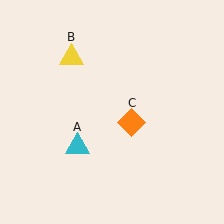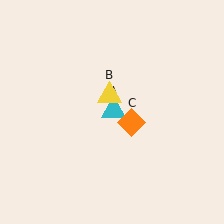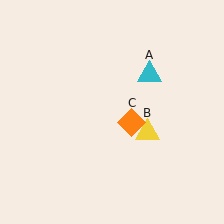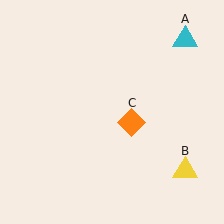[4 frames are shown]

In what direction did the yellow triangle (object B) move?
The yellow triangle (object B) moved down and to the right.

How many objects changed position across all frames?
2 objects changed position: cyan triangle (object A), yellow triangle (object B).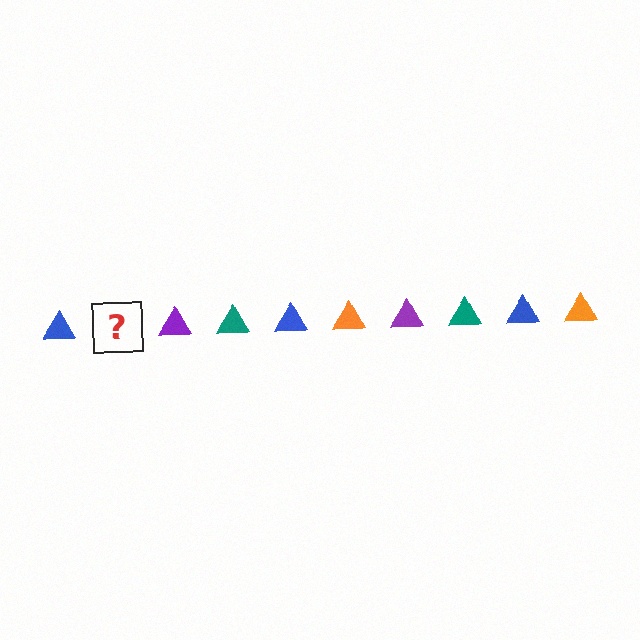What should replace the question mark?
The question mark should be replaced with an orange triangle.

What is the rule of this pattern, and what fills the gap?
The rule is that the pattern cycles through blue, orange, purple, teal triangles. The gap should be filled with an orange triangle.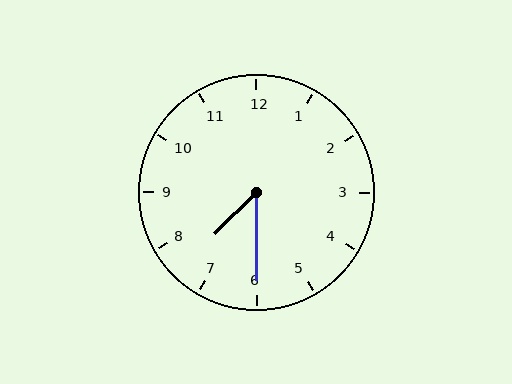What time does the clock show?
7:30.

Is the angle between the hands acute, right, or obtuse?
It is acute.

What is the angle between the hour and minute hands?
Approximately 45 degrees.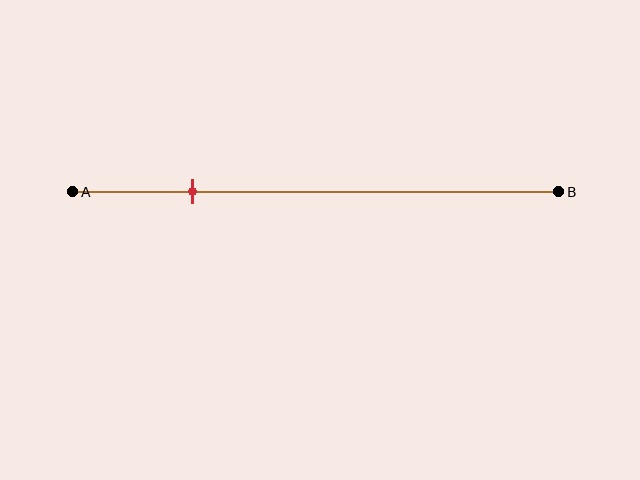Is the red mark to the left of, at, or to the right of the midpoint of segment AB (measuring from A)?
The red mark is to the left of the midpoint of segment AB.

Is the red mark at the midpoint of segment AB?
No, the mark is at about 25% from A, not at the 50% midpoint.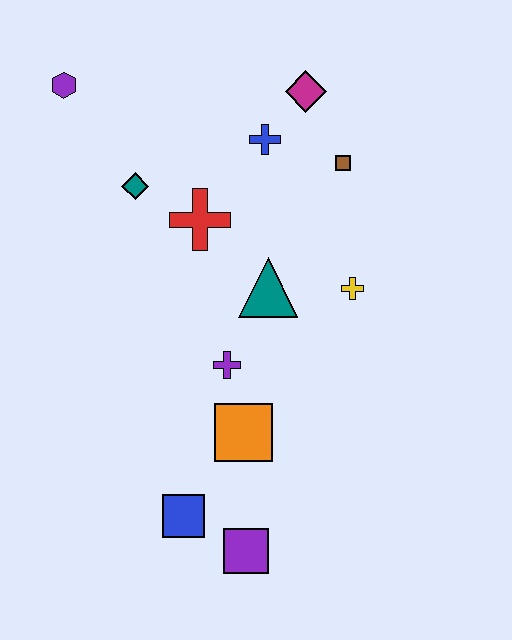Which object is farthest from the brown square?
The purple square is farthest from the brown square.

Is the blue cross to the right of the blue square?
Yes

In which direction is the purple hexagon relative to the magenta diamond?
The purple hexagon is to the left of the magenta diamond.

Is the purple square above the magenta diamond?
No